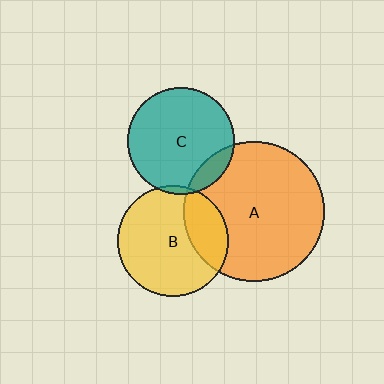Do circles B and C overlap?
Yes.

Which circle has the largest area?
Circle A (orange).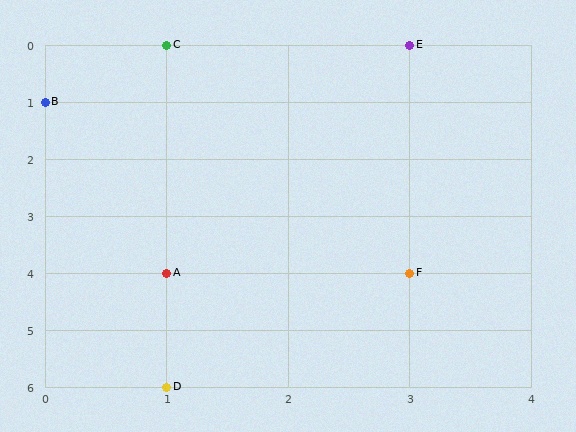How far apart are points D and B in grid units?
Points D and B are 1 column and 5 rows apart (about 5.1 grid units diagonally).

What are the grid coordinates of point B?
Point B is at grid coordinates (0, 1).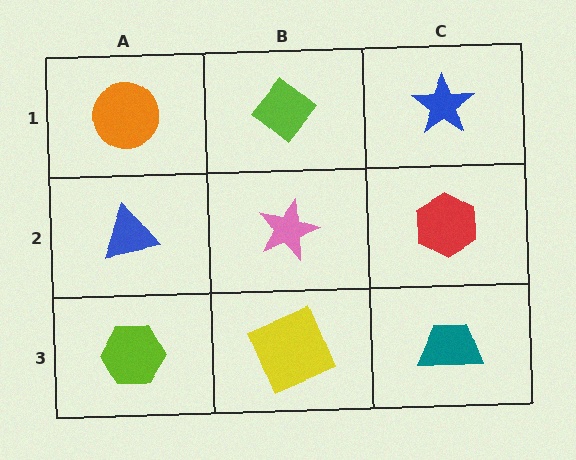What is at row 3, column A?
A lime hexagon.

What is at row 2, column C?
A red hexagon.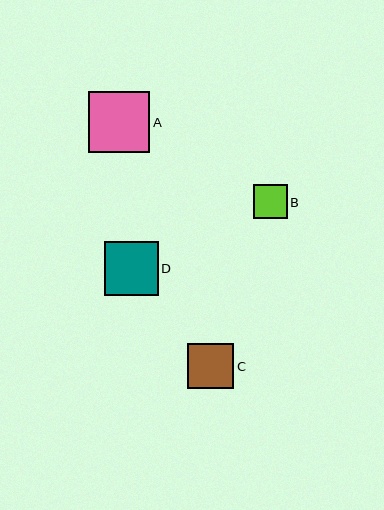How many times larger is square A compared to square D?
Square A is approximately 1.2 times the size of square D.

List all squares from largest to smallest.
From largest to smallest: A, D, C, B.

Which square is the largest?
Square A is the largest with a size of approximately 61 pixels.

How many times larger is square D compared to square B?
Square D is approximately 1.6 times the size of square B.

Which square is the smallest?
Square B is the smallest with a size of approximately 33 pixels.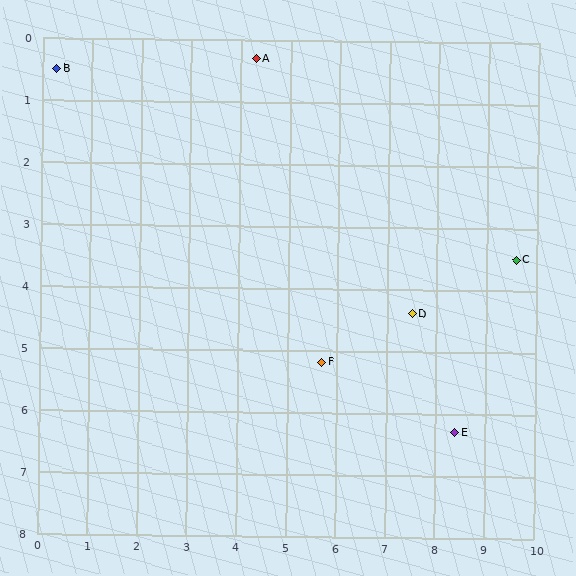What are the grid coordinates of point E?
Point E is at approximately (8.4, 6.3).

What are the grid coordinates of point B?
Point B is at approximately (0.3, 0.5).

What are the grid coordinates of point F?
Point F is at approximately (5.7, 5.2).